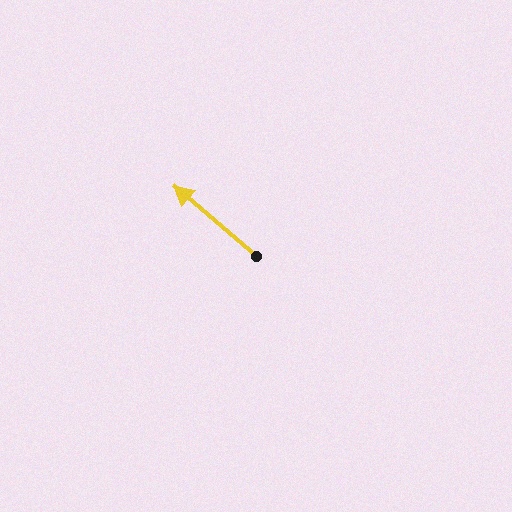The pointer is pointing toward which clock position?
Roughly 10 o'clock.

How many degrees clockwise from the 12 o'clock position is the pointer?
Approximately 311 degrees.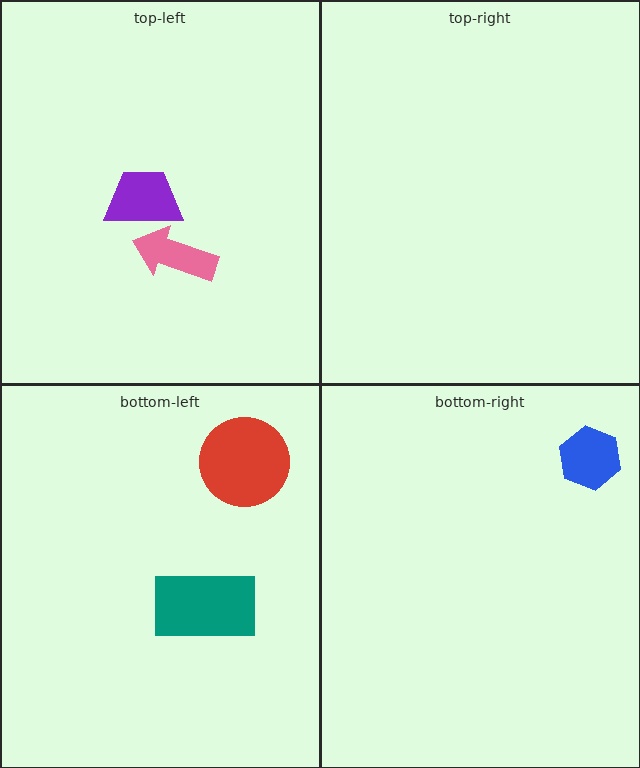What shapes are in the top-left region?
The pink arrow, the purple trapezoid.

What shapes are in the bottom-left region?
The teal rectangle, the red circle.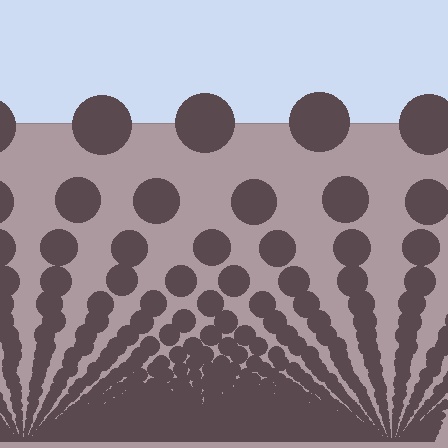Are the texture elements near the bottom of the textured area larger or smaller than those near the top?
Smaller. The gradient is inverted — elements near the bottom are smaller and denser.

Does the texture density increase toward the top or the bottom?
Density increases toward the bottom.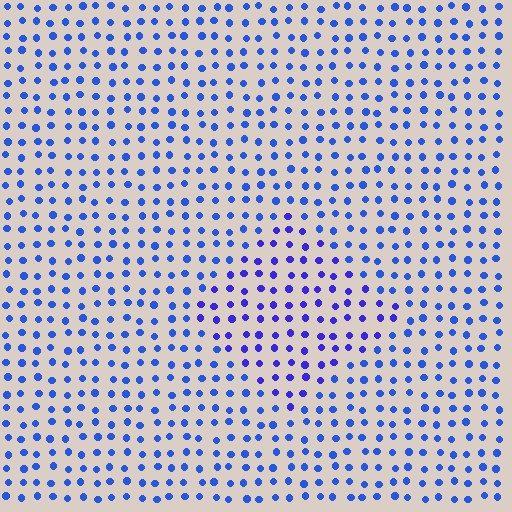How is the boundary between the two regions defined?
The boundary is defined purely by a slight shift in hue (about 23 degrees). Spacing, size, and orientation are identical on both sides.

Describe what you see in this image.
The image is filled with small blue elements in a uniform arrangement. A diamond-shaped region is visible where the elements are tinted to a slightly different hue, forming a subtle color boundary.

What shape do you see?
I see a diamond.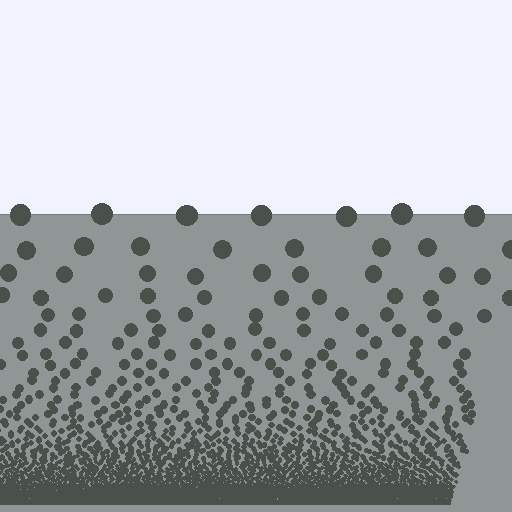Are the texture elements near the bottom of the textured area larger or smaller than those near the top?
Smaller. The gradient is inverted — elements near the bottom are smaller and denser.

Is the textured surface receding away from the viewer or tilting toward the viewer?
The surface appears to tilt toward the viewer. Texture elements get larger and sparser toward the top.